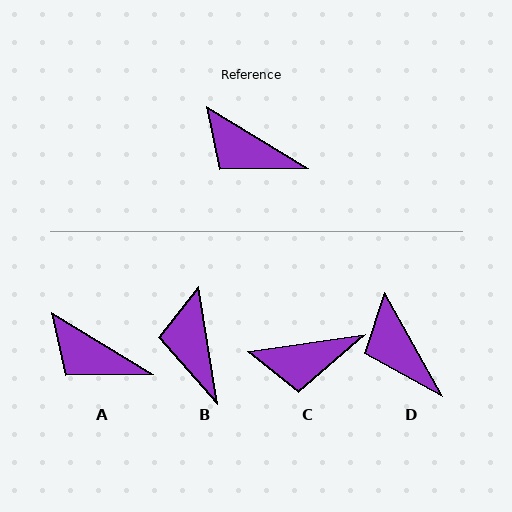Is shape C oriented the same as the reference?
No, it is off by about 40 degrees.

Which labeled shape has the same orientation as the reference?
A.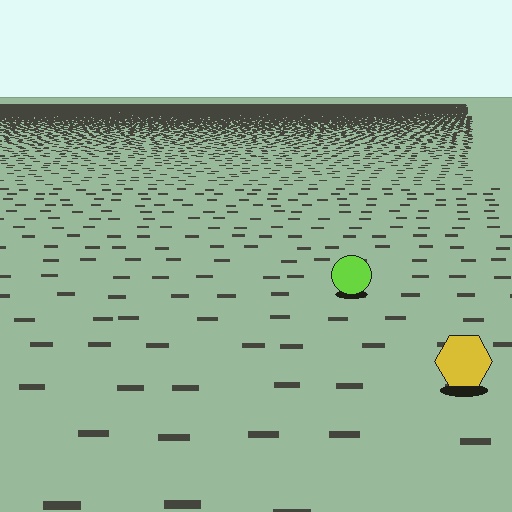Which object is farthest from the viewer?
The lime circle is farthest from the viewer. It appears smaller and the ground texture around it is denser.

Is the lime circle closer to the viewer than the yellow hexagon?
No. The yellow hexagon is closer — you can tell from the texture gradient: the ground texture is coarser near it.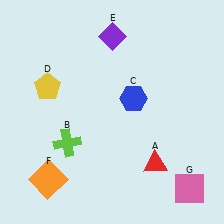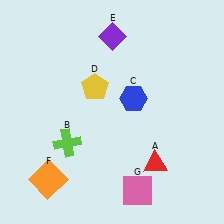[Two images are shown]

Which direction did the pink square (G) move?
The pink square (G) moved left.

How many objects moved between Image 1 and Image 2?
2 objects moved between the two images.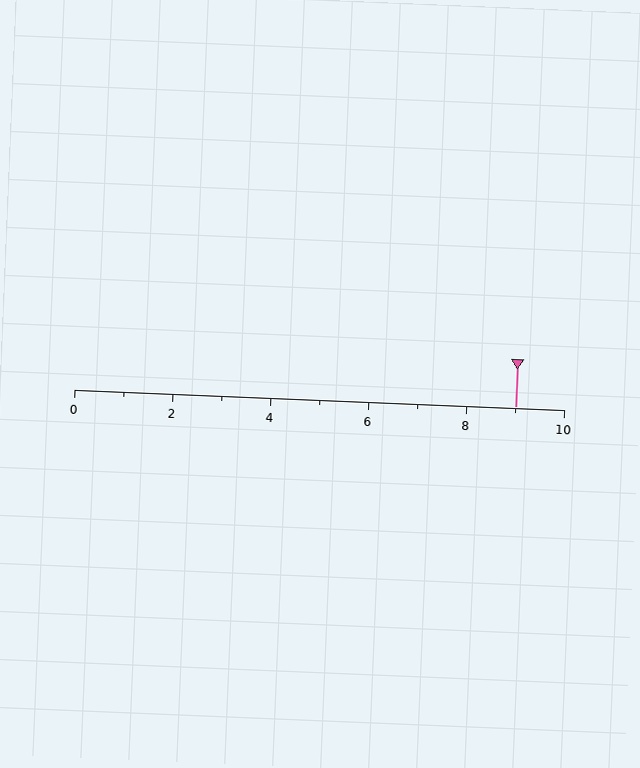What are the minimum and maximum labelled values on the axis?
The axis runs from 0 to 10.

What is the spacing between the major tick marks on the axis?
The major ticks are spaced 2 apart.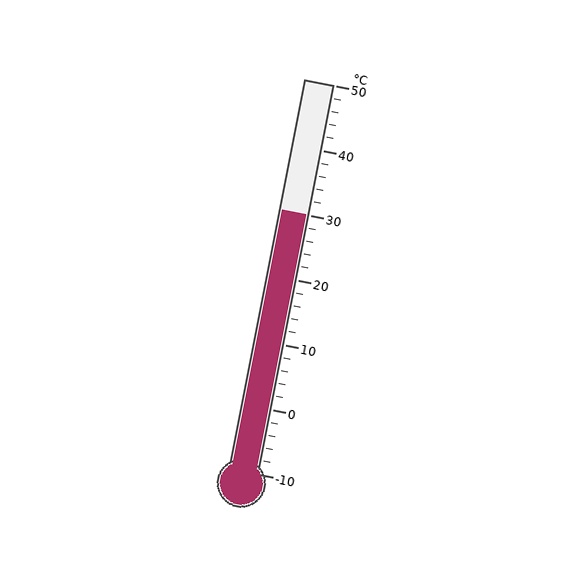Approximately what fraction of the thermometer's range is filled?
The thermometer is filled to approximately 65% of its range.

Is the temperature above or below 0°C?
The temperature is above 0°C.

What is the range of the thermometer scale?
The thermometer scale ranges from -10°C to 50°C.